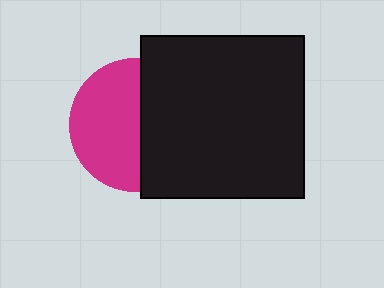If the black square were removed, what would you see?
You would see the complete magenta circle.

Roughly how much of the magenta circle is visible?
About half of it is visible (roughly 54%).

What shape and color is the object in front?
The object in front is a black square.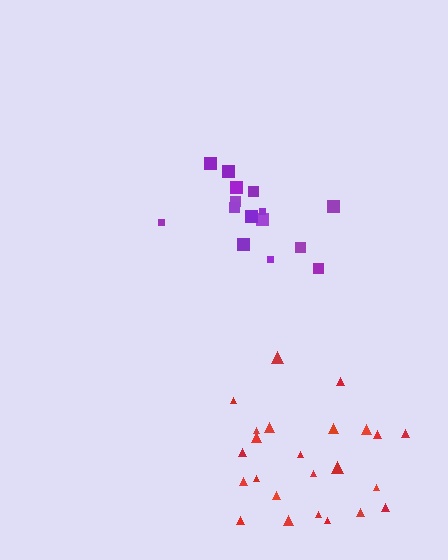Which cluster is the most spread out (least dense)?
Red.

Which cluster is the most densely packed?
Purple.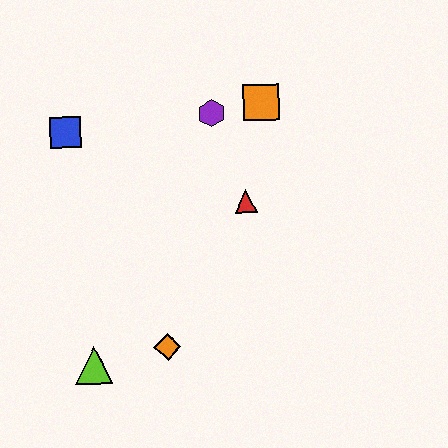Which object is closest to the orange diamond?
The lime triangle is closest to the orange diamond.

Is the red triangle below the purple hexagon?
Yes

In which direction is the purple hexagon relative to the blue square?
The purple hexagon is to the right of the blue square.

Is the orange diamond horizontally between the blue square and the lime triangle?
No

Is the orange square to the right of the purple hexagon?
Yes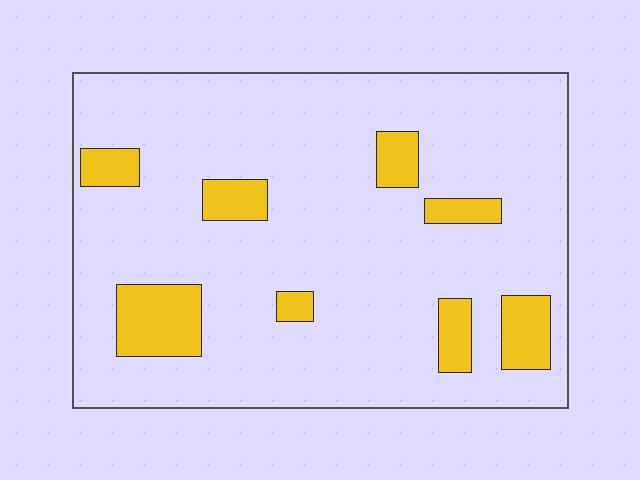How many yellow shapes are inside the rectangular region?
8.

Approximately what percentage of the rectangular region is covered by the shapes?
Approximately 15%.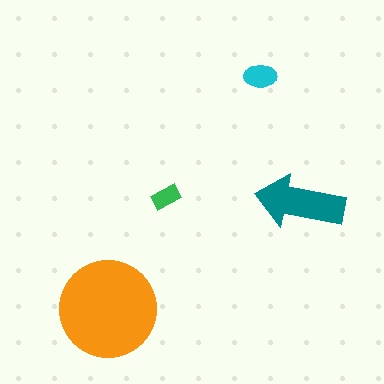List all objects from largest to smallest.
The orange circle, the teal arrow, the cyan ellipse, the green rectangle.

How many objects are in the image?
There are 4 objects in the image.